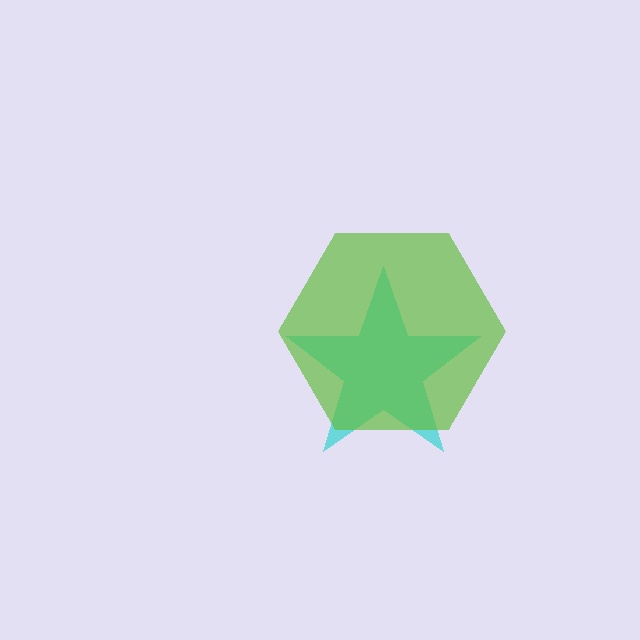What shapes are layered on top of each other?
The layered shapes are: a cyan star, a lime hexagon.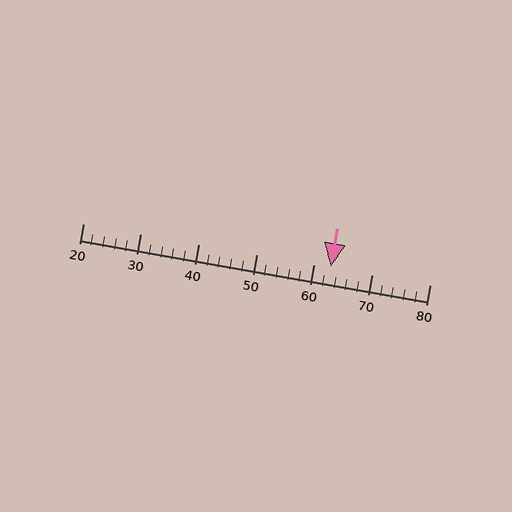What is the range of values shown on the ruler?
The ruler shows values from 20 to 80.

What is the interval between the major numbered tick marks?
The major tick marks are spaced 10 units apart.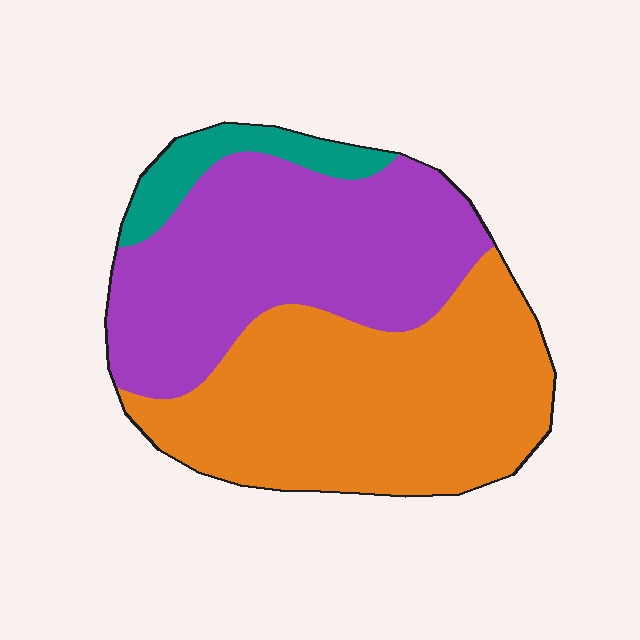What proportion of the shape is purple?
Purple takes up about two fifths (2/5) of the shape.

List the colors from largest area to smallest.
From largest to smallest: orange, purple, teal.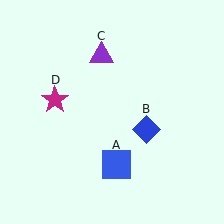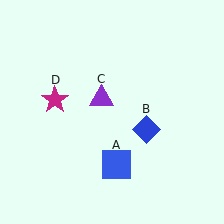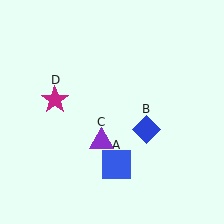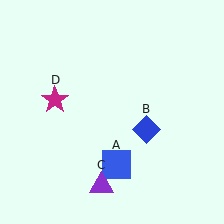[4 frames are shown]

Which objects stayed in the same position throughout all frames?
Blue square (object A) and blue diamond (object B) and magenta star (object D) remained stationary.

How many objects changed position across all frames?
1 object changed position: purple triangle (object C).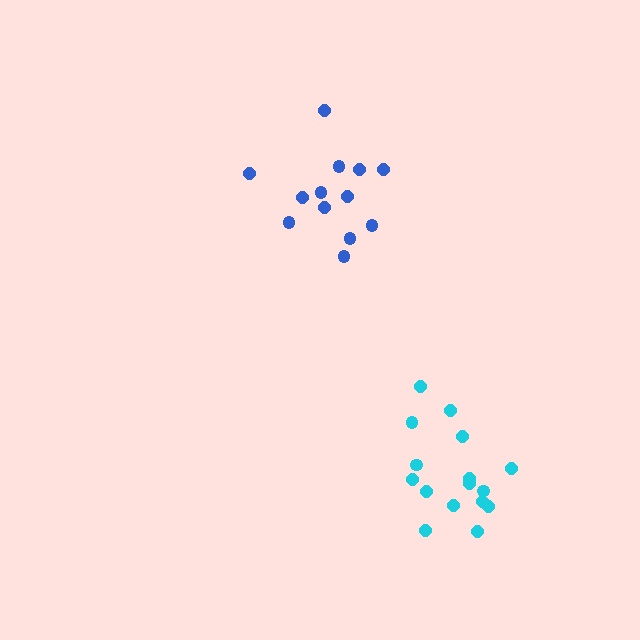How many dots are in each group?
Group 1: 16 dots, Group 2: 13 dots (29 total).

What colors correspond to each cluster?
The clusters are colored: cyan, blue.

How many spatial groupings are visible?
There are 2 spatial groupings.